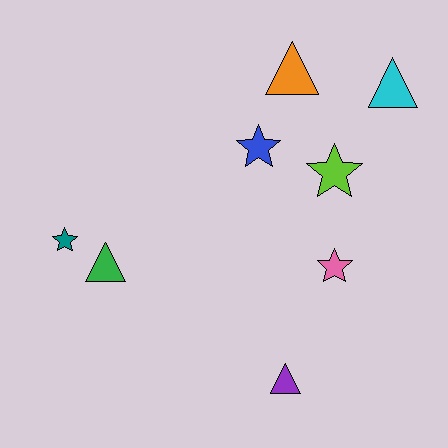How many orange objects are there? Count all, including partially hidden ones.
There is 1 orange object.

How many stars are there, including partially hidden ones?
There are 4 stars.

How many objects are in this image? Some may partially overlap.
There are 8 objects.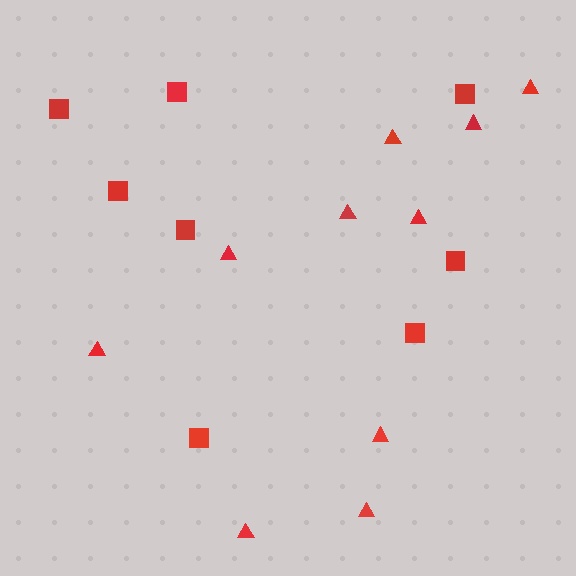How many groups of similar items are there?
There are 2 groups: one group of squares (8) and one group of triangles (10).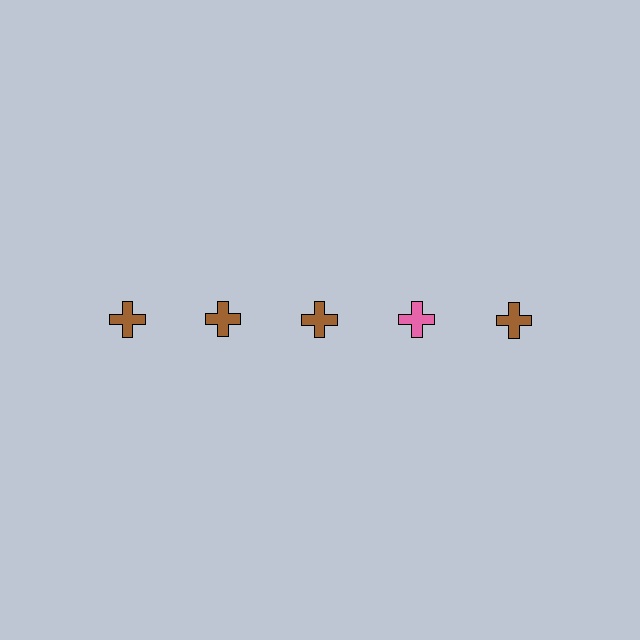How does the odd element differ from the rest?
It has a different color: pink instead of brown.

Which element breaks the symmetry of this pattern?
The pink cross in the top row, second from right column breaks the symmetry. All other shapes are brown crosses.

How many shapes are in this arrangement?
There are 5 shapes arranged in a grid pattern.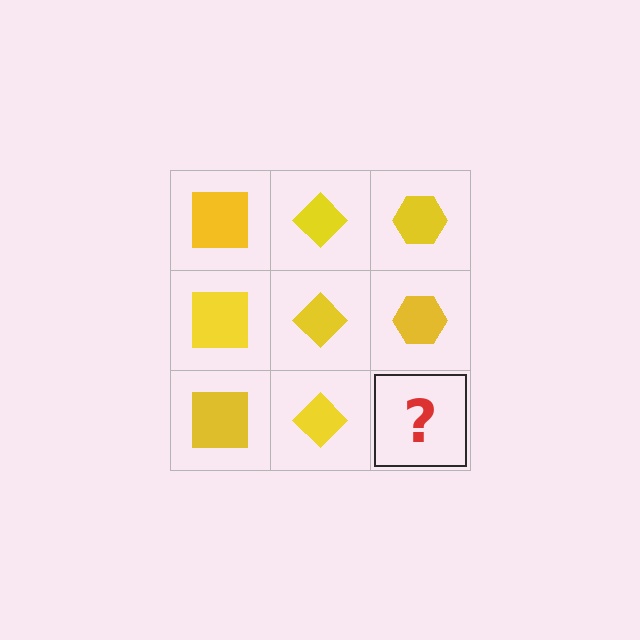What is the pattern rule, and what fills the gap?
The rule is that each column has a consistent shape. The gap should be filled with a yellow hexagon.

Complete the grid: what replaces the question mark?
The question mark should be replaced with a yellow hexagon.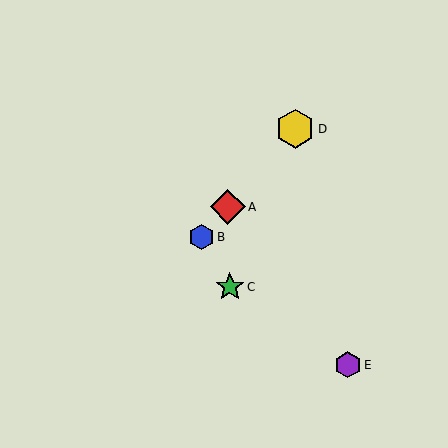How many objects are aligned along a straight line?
3 objects (A, B, D) are aligned along a straight line.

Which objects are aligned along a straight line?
Objects A, B, D are aligned along a straight line.